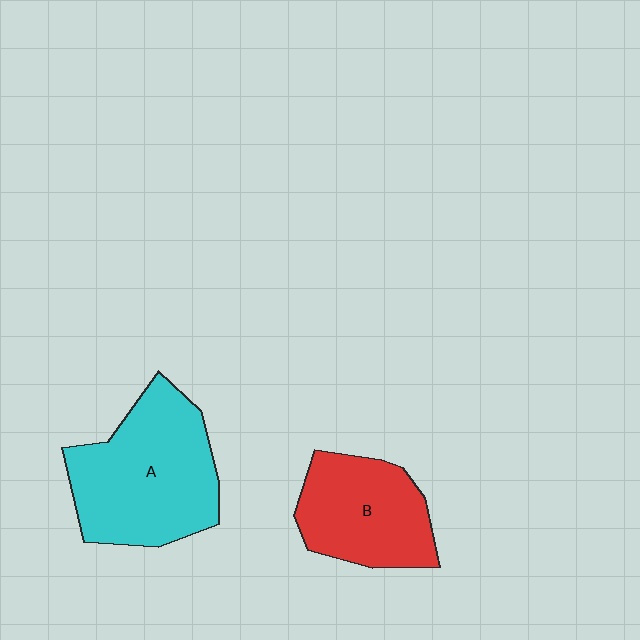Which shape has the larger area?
Shape A (cyan).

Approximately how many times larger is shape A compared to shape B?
Approximately 1.4 times.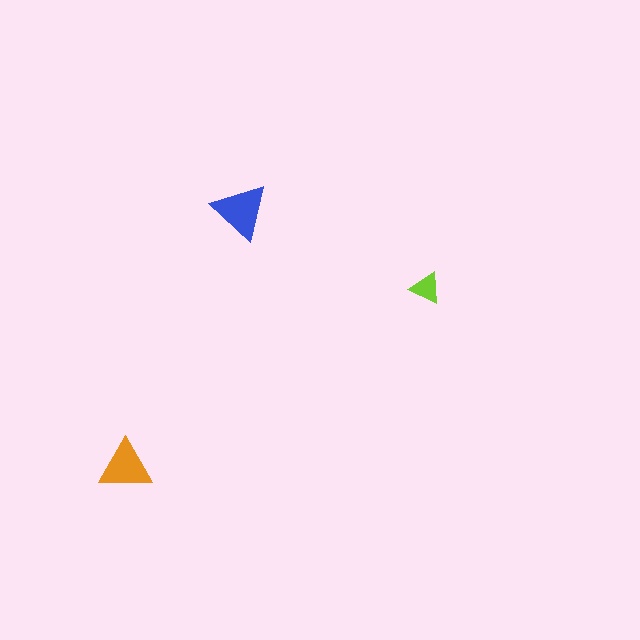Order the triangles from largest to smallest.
the blue one, the orange one, the lime one.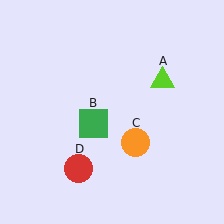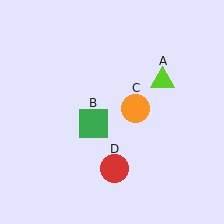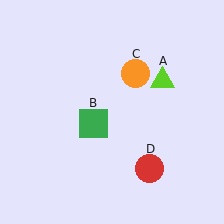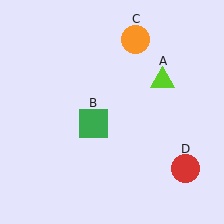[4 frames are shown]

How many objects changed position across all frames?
2 objects changed position: orange circle (object C), red circle (object D).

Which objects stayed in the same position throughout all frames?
Lime triangle (object A) and green square (object B) remained stationary.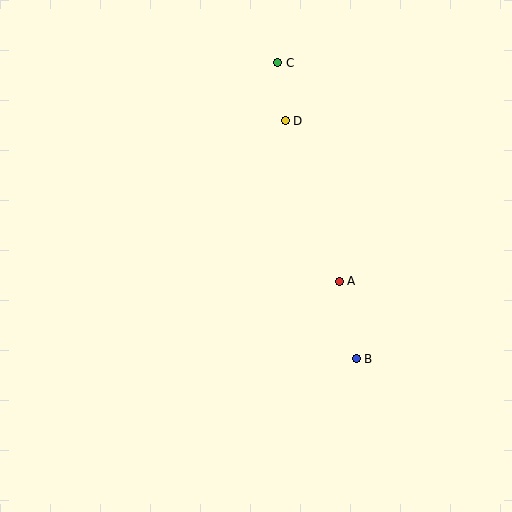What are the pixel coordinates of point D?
Point D is at (285, 121).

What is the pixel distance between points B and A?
The distance between B and A is 79 pixels.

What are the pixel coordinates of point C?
Point C is at (278, 63).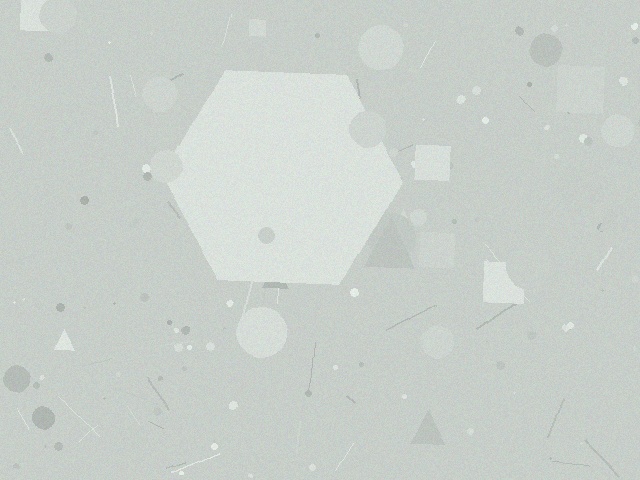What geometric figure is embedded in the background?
A hexagon is embedded in the background.